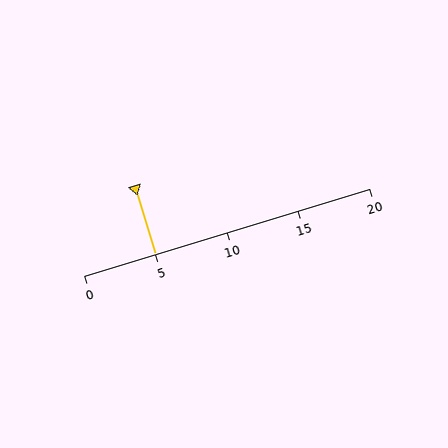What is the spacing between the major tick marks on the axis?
The major ticks are spaced 5 apart.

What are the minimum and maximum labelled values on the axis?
The axis runs from 0 to 20.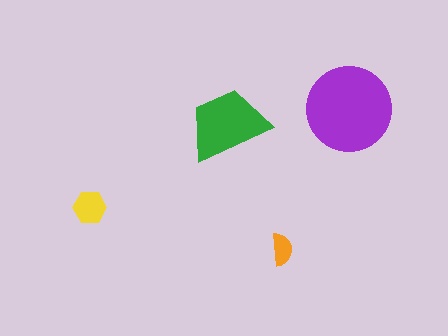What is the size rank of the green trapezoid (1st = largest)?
2nd.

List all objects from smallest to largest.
The orange semicircle, the yellow hexagon, the green trapezoid, the purple circle.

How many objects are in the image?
There are 4 objects in the image.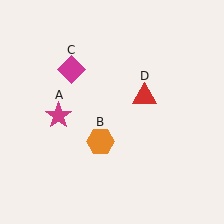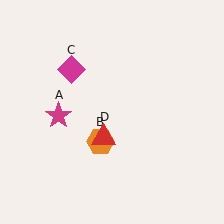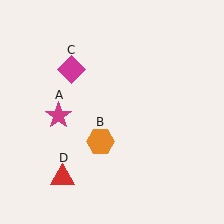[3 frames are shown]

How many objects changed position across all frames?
1 object changed position: red triangle (object D).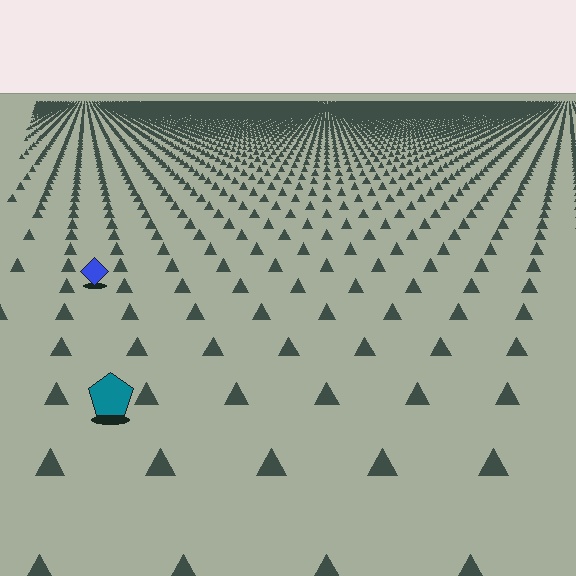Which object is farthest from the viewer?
The blue diamond is farthest from the viewer. It appears smaller and the ground texture around it is denser.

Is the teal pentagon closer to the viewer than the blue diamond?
Yes. The teal pentagon is closer — you can tell from the texture gradient: the ground texture is coarser near it.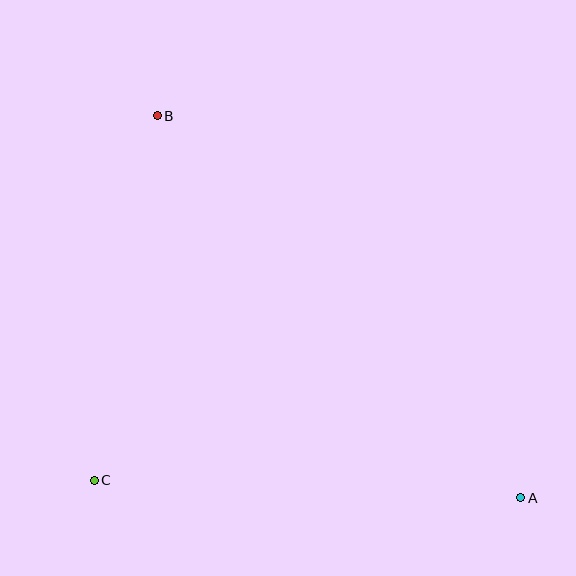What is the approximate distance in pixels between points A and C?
The distance between A and C is approximately 427 pixels.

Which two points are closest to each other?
Points B and C are closest to each other.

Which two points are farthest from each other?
Points A and B are farthest from each other.